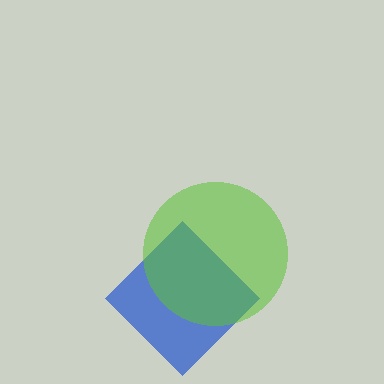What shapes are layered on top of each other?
The layered shapes are: a blue diamond, a lime circle.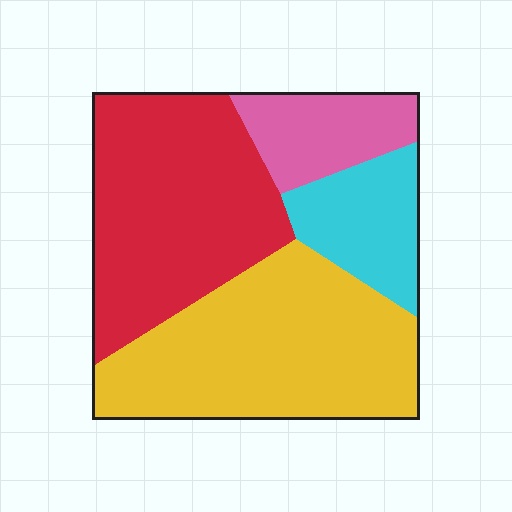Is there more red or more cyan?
Red.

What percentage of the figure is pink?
Pink covers around 10% of the figure.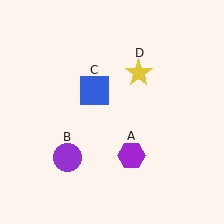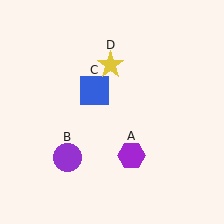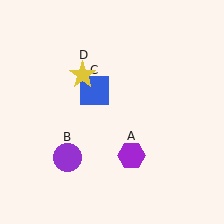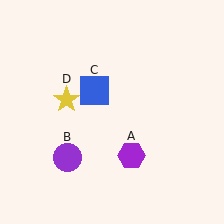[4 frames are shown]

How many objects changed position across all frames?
1 object changed position: yellow star (object D).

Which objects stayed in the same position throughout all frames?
Purple hexagon (object A) and purple circle (object B) and blue square (object C) remained stationary.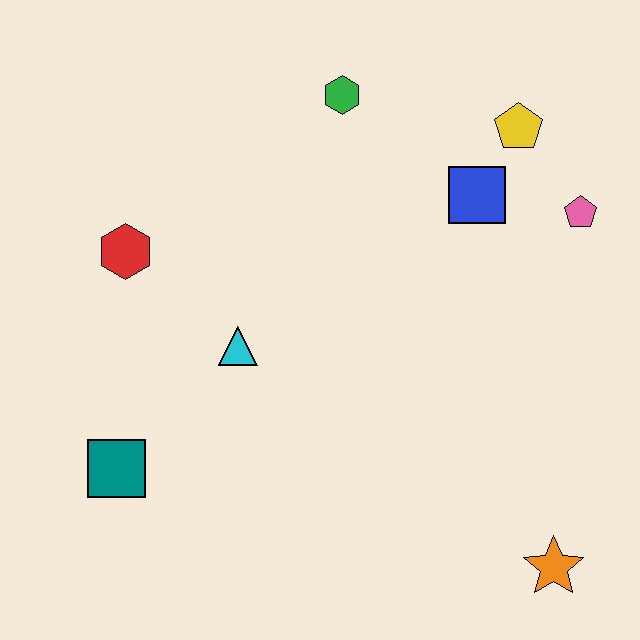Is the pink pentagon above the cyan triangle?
Yes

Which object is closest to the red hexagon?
The cyan triangle is closest to the red hexagon.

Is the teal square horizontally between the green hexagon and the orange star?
No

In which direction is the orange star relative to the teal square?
The orange star is to the right of the teal square.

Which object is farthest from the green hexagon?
The orange star is farthest from the green hexagon.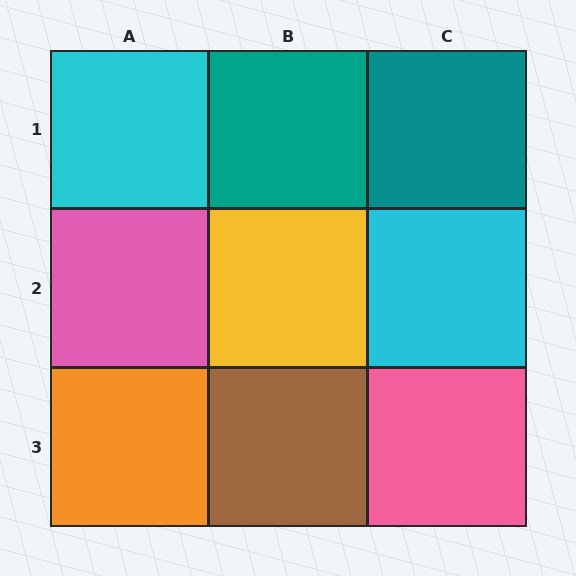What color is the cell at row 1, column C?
Teal.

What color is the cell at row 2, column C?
Cyan.